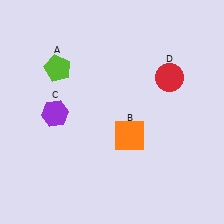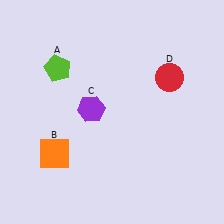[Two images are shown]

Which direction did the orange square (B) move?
The orange square (B) moved left.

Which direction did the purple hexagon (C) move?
The purple hexagon (C) moved right.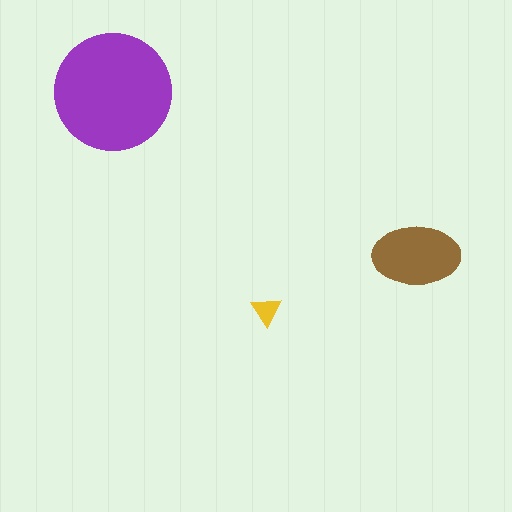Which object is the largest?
The purple circle.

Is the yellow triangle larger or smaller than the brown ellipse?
Smaller.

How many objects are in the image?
There are 3 objects in the image.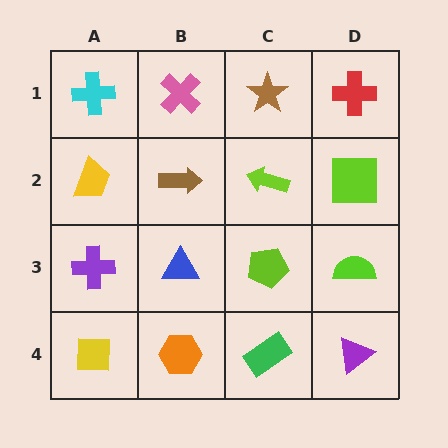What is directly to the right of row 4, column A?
An orange hexagon.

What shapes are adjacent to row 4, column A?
A purple cross (row 3, column A), an orange hexagon (row 4, column B).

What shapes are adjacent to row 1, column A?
A yellow trapezoid (row 2, column A), a pink cross (row 1, column B).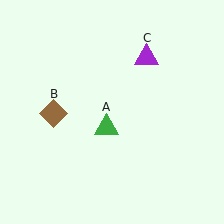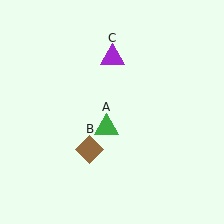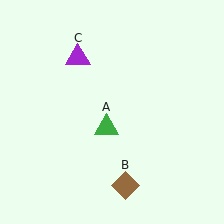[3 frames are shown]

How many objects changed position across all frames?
2 objects changed position: brown diamond (object B), purple triangle (object C).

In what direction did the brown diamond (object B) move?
The brown diamond (object B) moved down and to the right.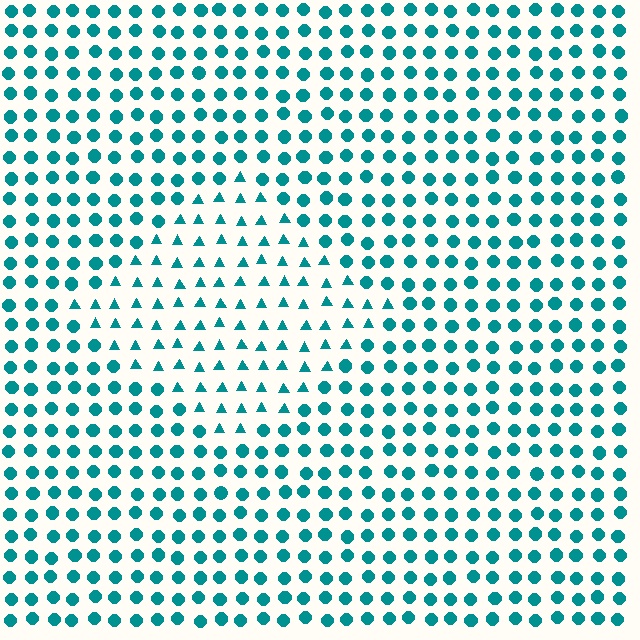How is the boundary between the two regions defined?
The boundary is defined by a change in element shape: triangles inside vs. circles outside. All elements share the same color and spacing.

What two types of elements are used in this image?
The image uses triangles inside the diamond region and circles outside it.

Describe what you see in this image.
The image is filled with small teal elements arranged in a uniform grid. A diamond-shaped region contains triangles, while the surrounding area contains circles. The boundary is defined purely by the change in element shape.